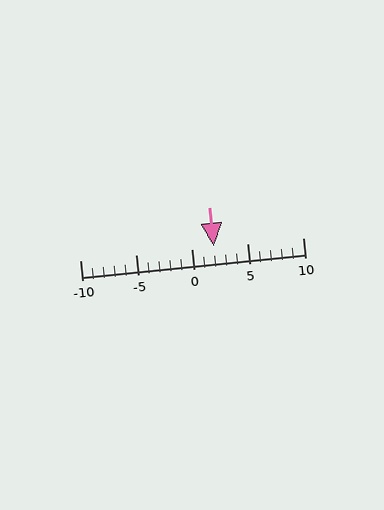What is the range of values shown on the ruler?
The ruler shows values from -10 to 10.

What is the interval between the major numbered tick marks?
The major tick marks are spaced 5 units apart.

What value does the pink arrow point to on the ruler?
The pink arrow points to approximately 2.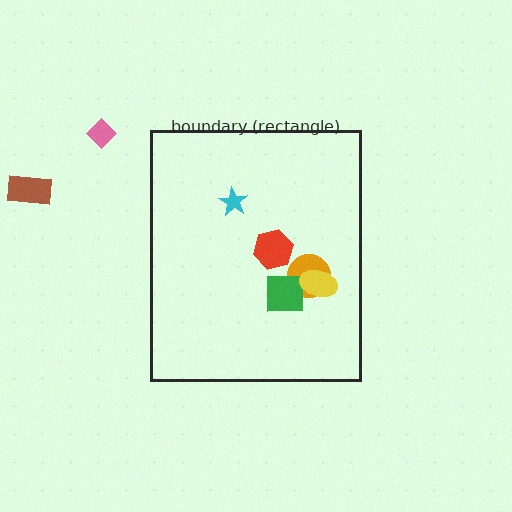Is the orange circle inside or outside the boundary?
Inside.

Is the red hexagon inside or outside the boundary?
Inside.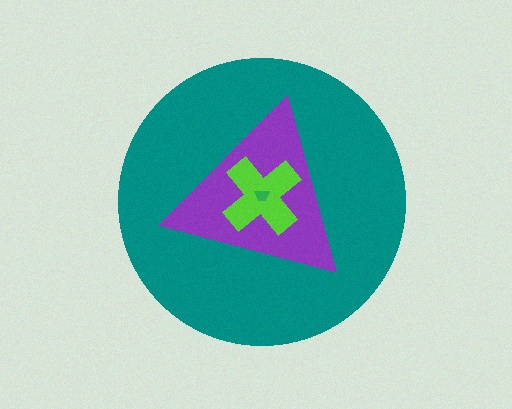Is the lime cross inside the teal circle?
Yes.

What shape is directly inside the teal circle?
The purple triangle.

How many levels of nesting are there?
4.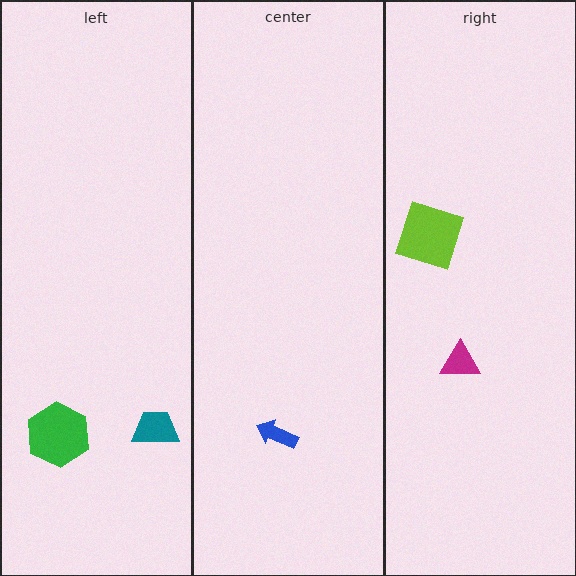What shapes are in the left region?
The teal trapezoid, the green hexagon.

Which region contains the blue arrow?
The center region.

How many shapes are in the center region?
1.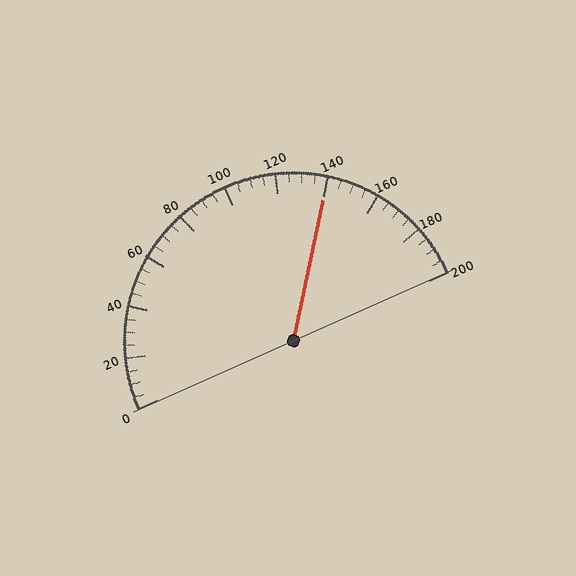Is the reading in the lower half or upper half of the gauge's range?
The reading is in the upper half of the range (0 to 200).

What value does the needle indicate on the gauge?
The needle indicates approximately 140.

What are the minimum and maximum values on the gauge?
The gauge ranges from 0 to 200.